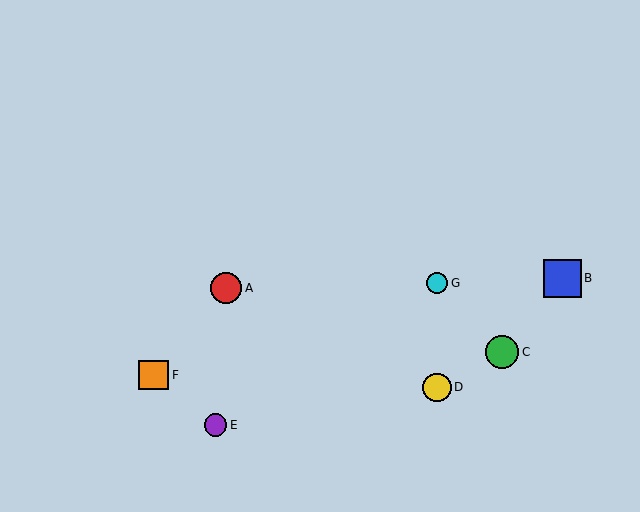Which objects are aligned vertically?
Objects D, G are aligned vertically.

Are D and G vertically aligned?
Yes, both are at x≈437.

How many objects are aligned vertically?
2 objects (D, G) are aligned vertically.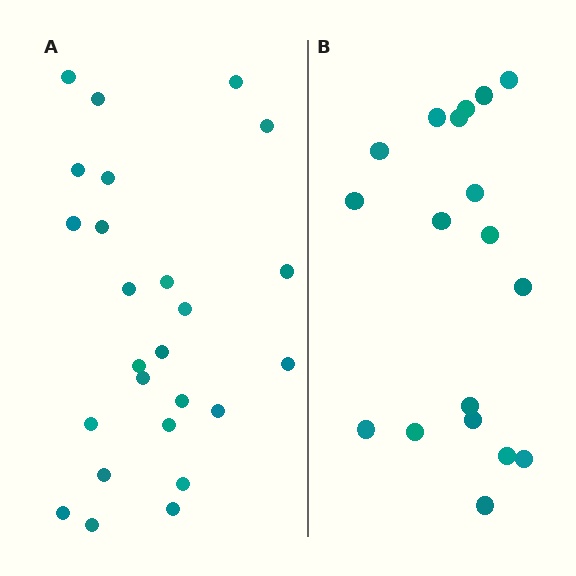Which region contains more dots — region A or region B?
Region A (the left region) has more dots.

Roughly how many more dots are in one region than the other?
Region A has roughly 8 or so more dots than region B.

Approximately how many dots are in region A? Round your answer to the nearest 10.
About 20 dots. (The exact count is 25, which rounds to 20.)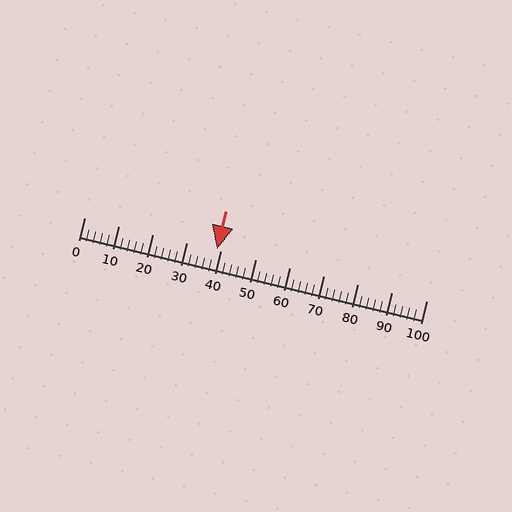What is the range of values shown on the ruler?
The ruler shows values from 0 to 100.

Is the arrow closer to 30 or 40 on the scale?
The arrow is closer to 40.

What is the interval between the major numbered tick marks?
The major tick marks are spaced 10 units apart.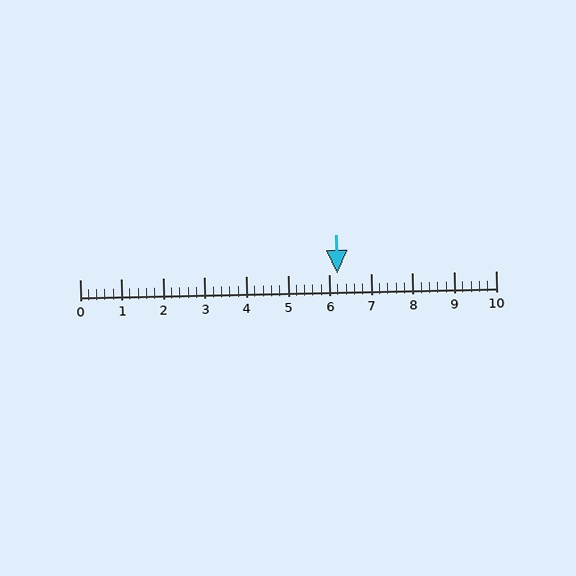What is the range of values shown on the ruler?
The ruler shows values from 0 to 10.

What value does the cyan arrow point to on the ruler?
The cyan arrow points to approximately 6.2.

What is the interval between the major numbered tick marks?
The major tick marks are spaced 1 units apart.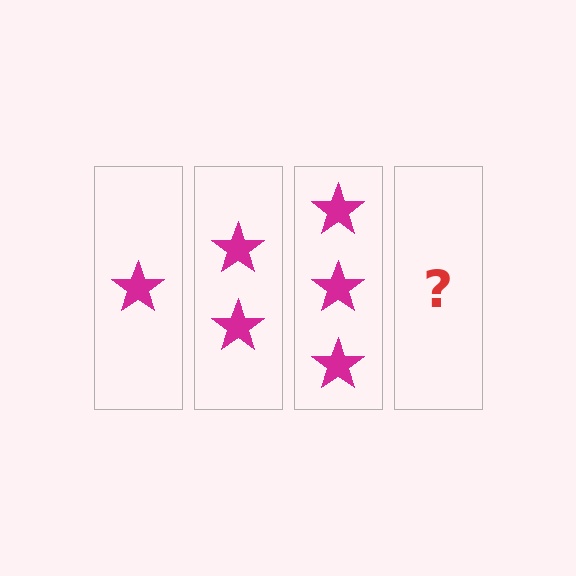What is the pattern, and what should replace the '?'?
The pattern is that each step adds one more star. The '?' should be 4 stars.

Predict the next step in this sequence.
The next step is 4 stars.